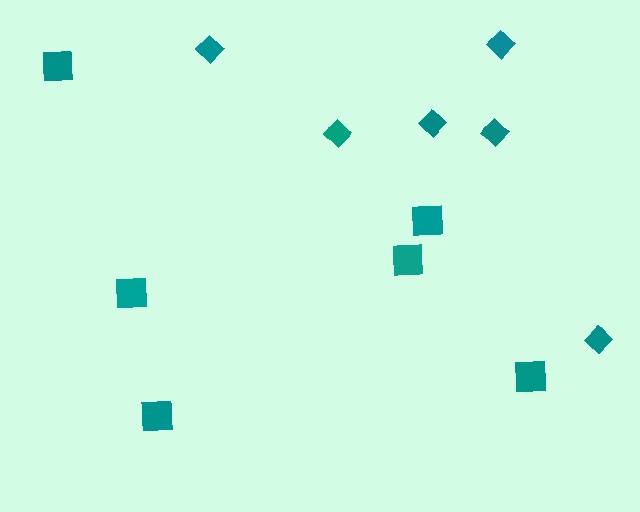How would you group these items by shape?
There are 2 groups: one group of squares (6) and one group of diamonds (6).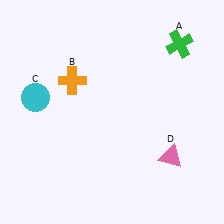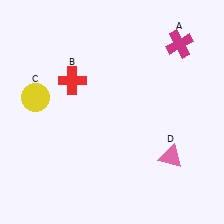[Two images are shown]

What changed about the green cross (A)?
In Image 1, A is green. In Image 2, it changed to magenta.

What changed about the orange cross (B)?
In Image 1, B is orange. In Image 2, it changed to red.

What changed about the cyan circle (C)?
In Image 1, C is cyan. In Image 2, it changed to yellow.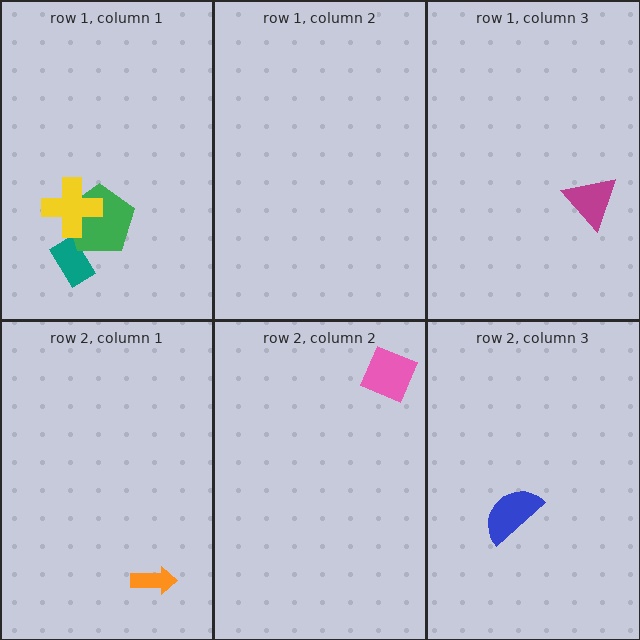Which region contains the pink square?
The row 2, column 2 region.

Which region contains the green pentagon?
The row 1, column 1 region.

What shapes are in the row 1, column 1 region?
The teal rectangle, the green pentagon, the yellow cross.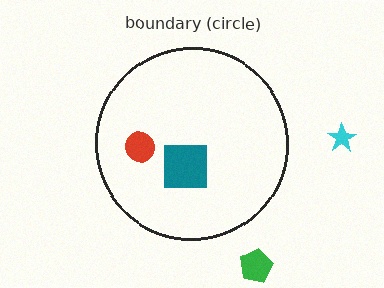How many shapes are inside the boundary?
2 inside, 2 outside.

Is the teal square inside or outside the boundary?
Inside.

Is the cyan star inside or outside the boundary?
Outside.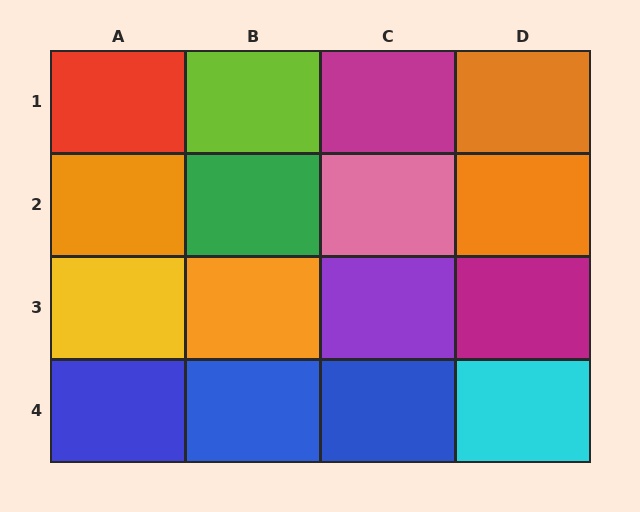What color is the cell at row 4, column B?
Blue.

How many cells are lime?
1 cell is lime.